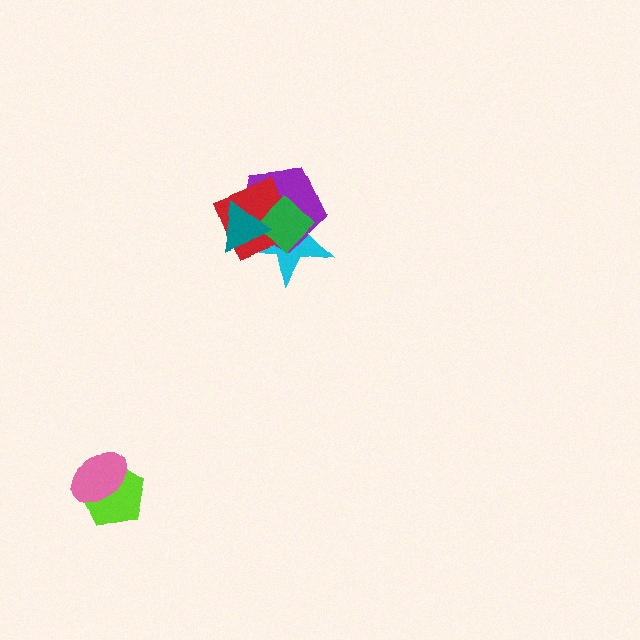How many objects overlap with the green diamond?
4 objects overlap with the green diamond.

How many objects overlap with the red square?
4 objects overlap with the red square.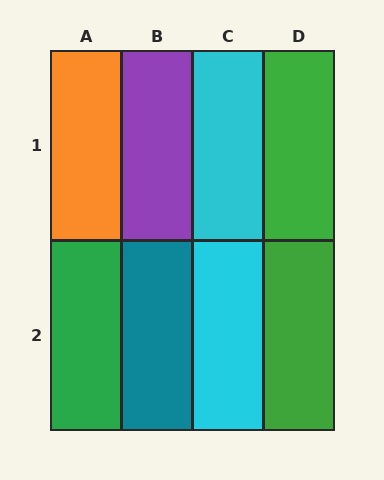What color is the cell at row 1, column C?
Cyan.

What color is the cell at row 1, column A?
Orange.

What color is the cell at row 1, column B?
Purple.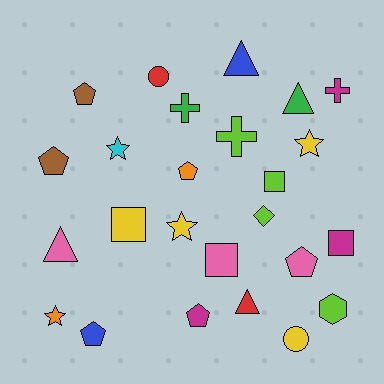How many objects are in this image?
There are 25 objects.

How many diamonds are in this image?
There is 1 diamond.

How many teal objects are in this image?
There are no teal objects.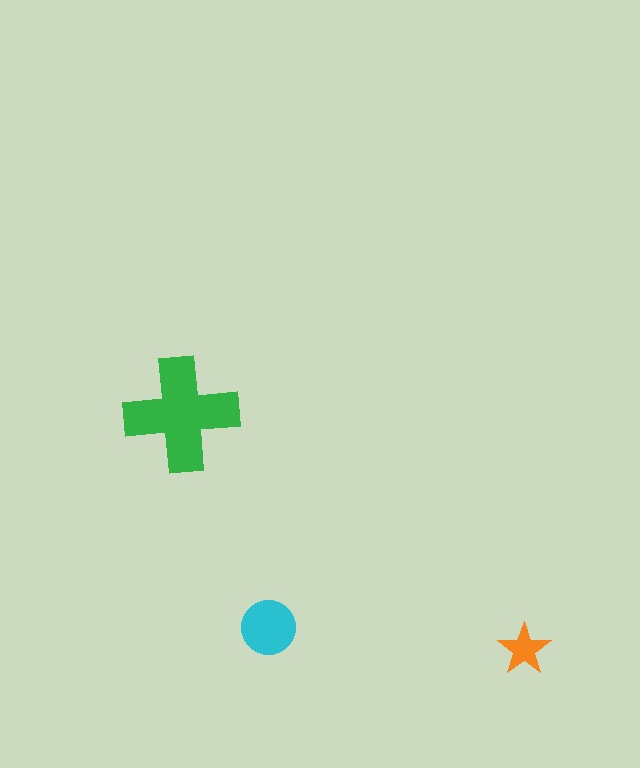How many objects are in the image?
There are 3 objects in the image.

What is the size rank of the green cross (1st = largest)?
1st.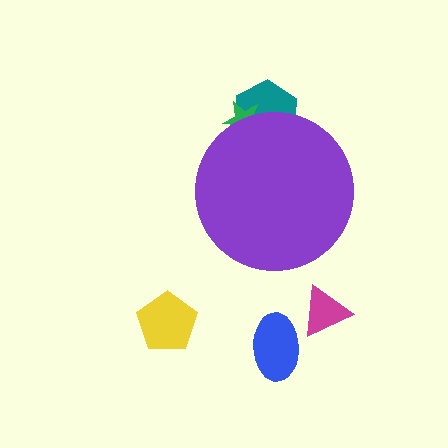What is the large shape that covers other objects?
A purple circle.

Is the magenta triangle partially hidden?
No, the magenta triangle is fully visible.